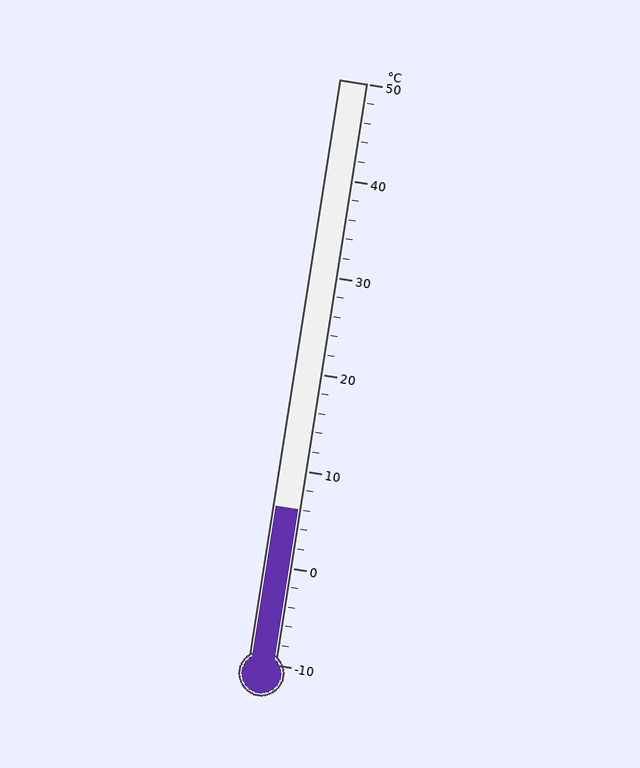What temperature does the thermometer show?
The thermometer shows approximately 6°C.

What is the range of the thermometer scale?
The thermometer scale ranges from -10°C to 50°C.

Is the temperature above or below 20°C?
The temperature is below 20°C.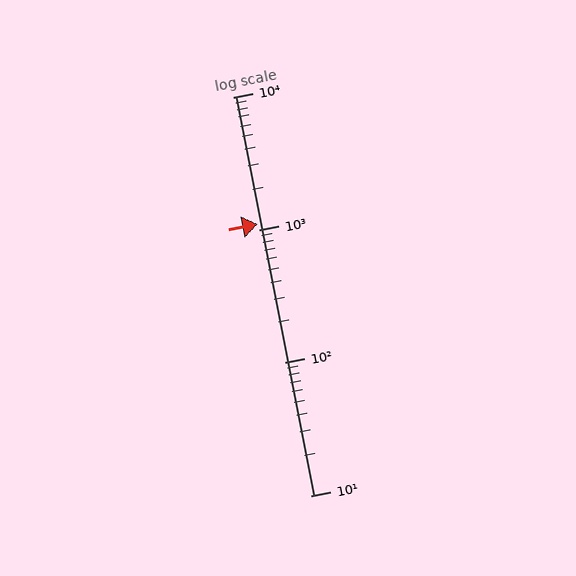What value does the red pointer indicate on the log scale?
The pointer indicates approximately 1100.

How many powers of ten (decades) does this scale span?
The scale spans 3 decades, from 10 to 10000.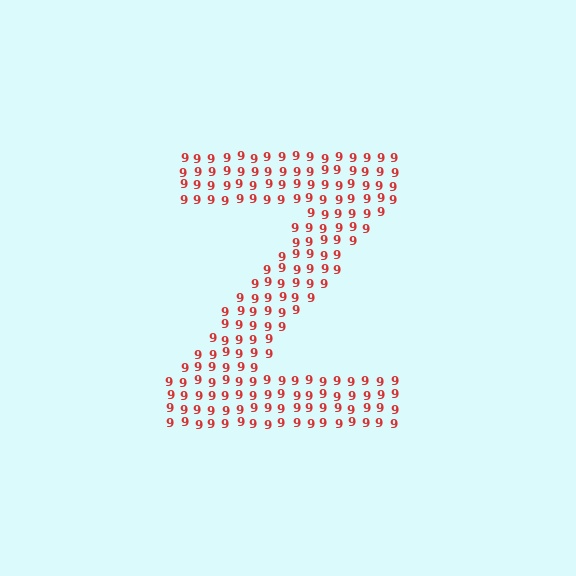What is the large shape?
The large shape is the letter Z.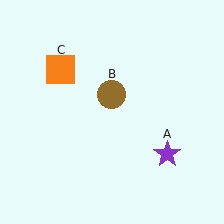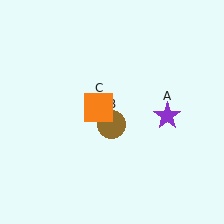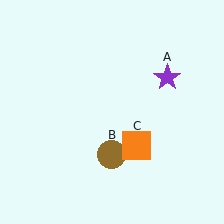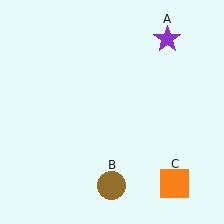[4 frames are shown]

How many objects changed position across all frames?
3 objects changed position: purple star (object A), brown circle (object B), orange square (object C).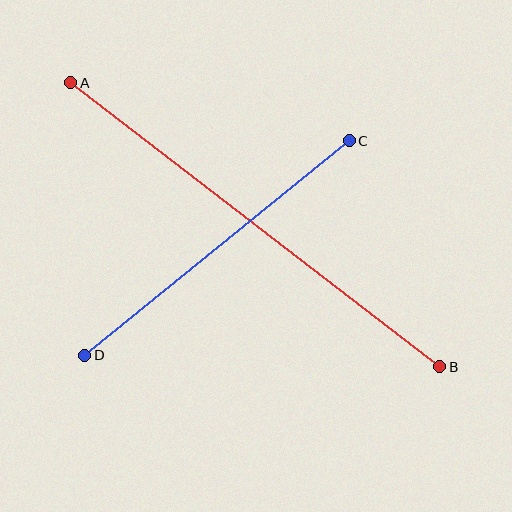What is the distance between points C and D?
The distance is approximately 341 pixels.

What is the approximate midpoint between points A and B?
The midpoint is at approximately (255, 225) pixels.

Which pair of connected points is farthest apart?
Points A and B are farthest apart.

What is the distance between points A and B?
The distance is approximately 465 pixels.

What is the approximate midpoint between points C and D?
The midpoint is at approximately (217, 248) pixels.